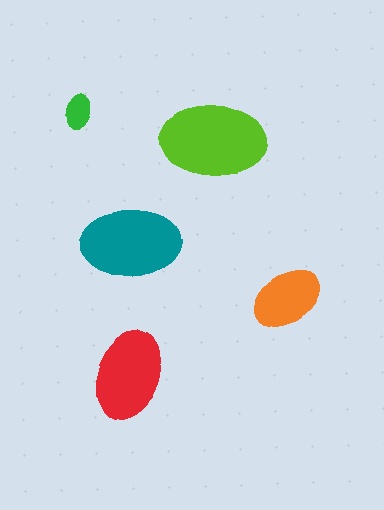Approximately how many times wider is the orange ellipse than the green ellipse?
About 2 times wider.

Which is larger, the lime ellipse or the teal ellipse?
The lime one.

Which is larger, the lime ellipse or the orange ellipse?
The lime one.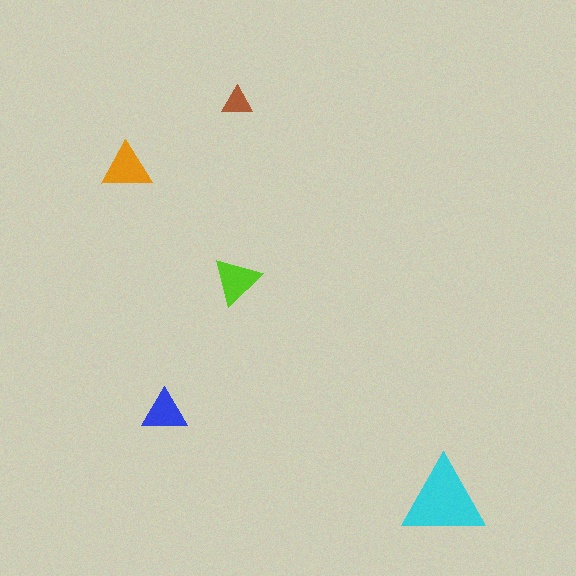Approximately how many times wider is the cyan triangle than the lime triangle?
About 2 times wider.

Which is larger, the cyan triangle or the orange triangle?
The cyan one.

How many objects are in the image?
There are 5 objects in the image.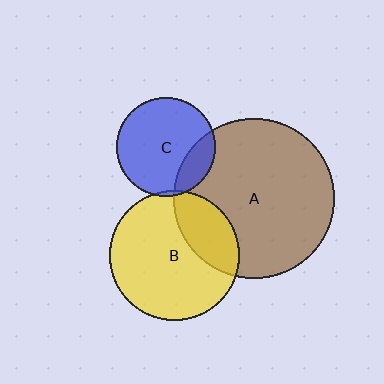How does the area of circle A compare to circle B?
Approximately 1.5 times.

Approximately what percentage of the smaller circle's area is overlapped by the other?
Approximately 20%.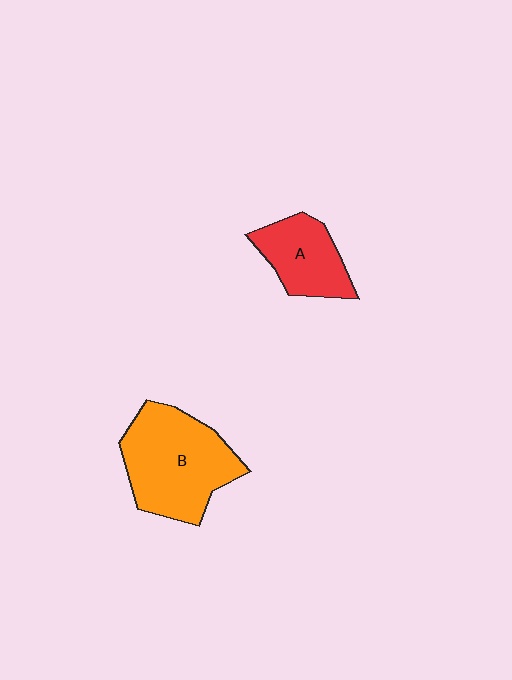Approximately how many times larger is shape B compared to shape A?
Approximately 1.7 times.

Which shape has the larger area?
Shape B (orange).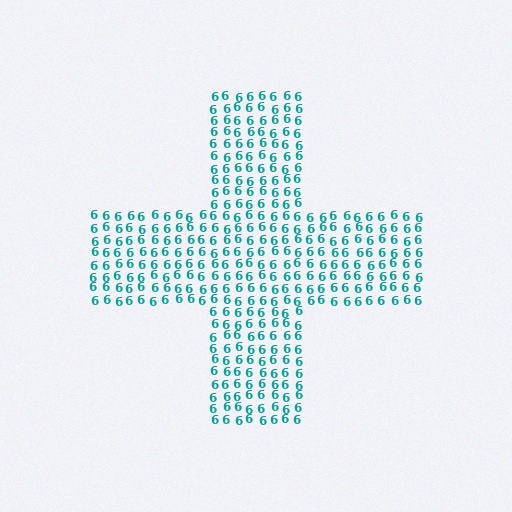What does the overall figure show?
The overall figure shows a cross.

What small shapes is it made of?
It is made of small digit 6's.